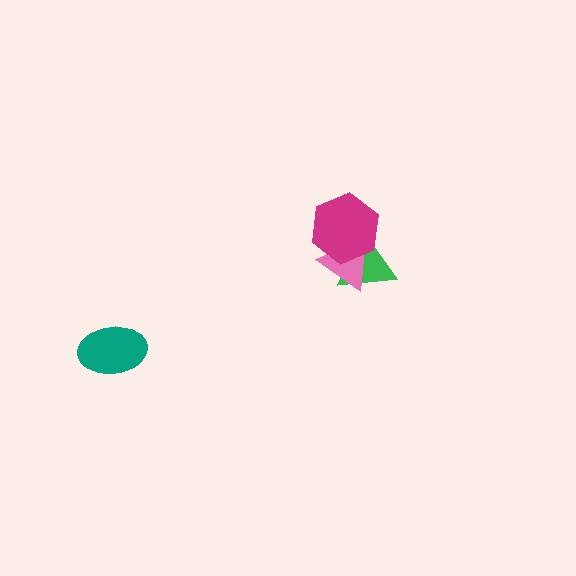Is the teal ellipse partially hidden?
No, no other shape covers it.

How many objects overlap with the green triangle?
2 objects overlap with the green triangle.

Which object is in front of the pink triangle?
The magenta hexagon is in front of the pink triangle.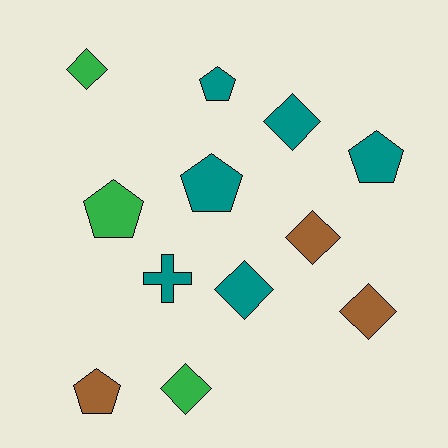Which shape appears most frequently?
Diamond, with 6 objects.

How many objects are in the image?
There are 12 objects.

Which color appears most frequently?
Teal, with 6 objects.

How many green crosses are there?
There are no green crosses.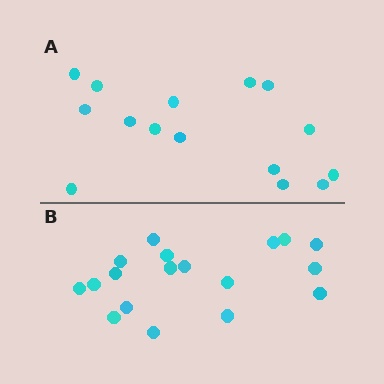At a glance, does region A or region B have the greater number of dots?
Region B (the bottom region) has more dots.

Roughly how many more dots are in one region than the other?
Region B has just a few more — roughly 2 or 3 more dots than region A.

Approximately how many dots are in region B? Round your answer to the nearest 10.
About 20 dots. (The exact count is 18, which rounds to 20.)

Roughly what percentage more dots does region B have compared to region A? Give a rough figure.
About 20% more.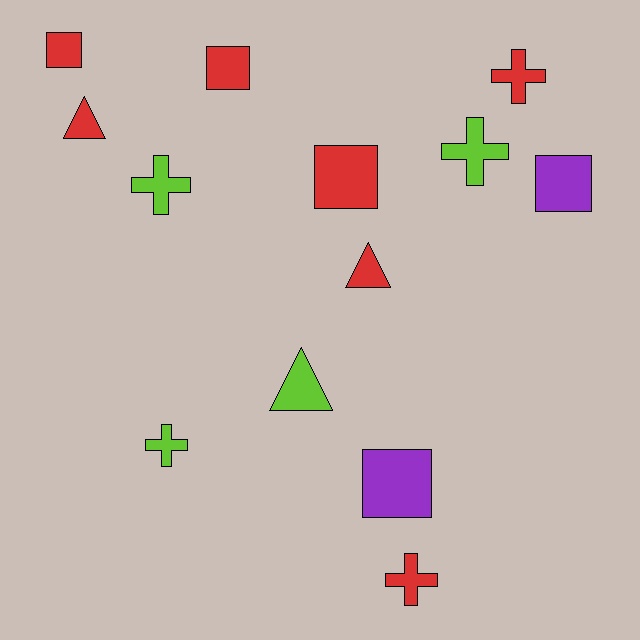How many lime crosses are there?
There are 3 lime crosses.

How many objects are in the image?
There are 13 objects.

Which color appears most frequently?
Red, with 7 objects.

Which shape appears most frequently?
Cross, with 5 objects.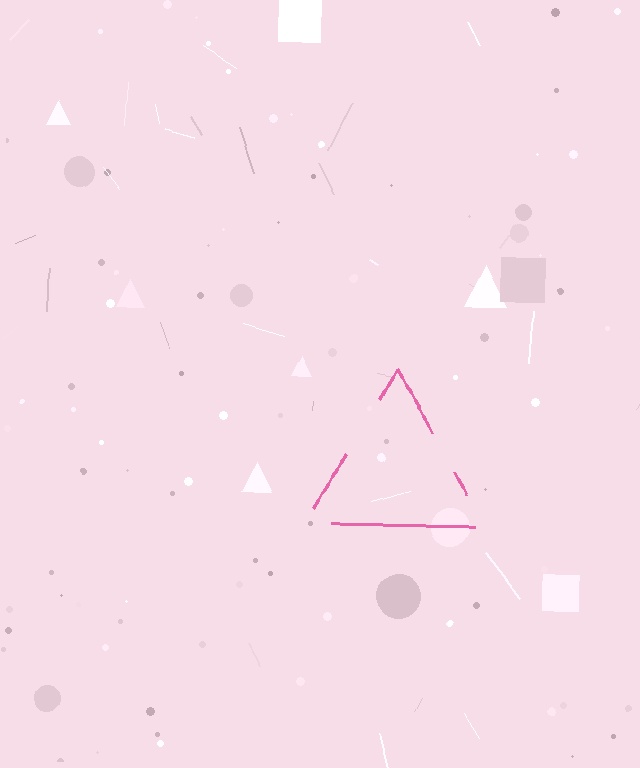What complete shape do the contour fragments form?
The contour fragments form a triangle.